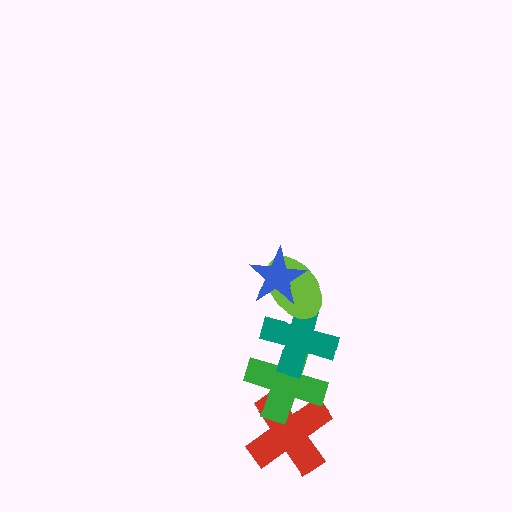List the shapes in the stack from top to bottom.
From top to bottom: the blue star, the lime ellipse, the teal cross, the green cross, the red cross.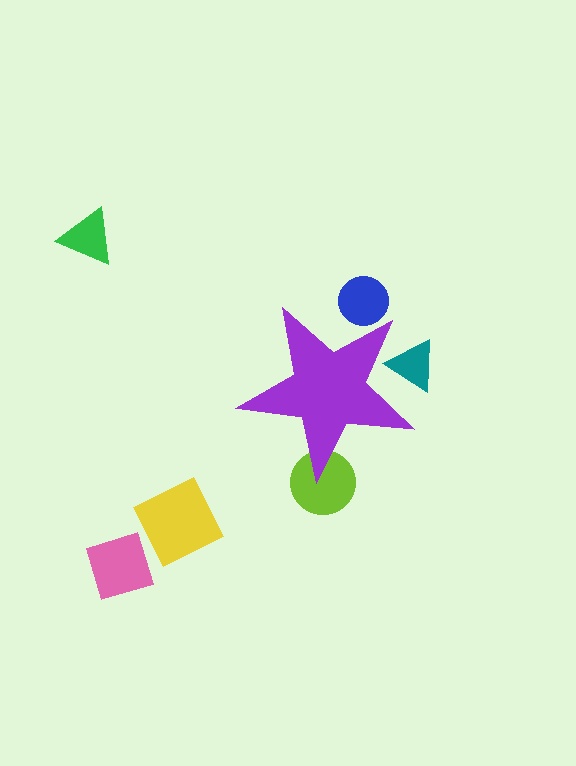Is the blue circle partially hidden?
Yes, the blue circle is partially hidden behind the purple star.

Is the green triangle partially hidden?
No, the green triangle is fully visible.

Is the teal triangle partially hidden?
Yes, the teal triangle is partially hidden behind the purple star.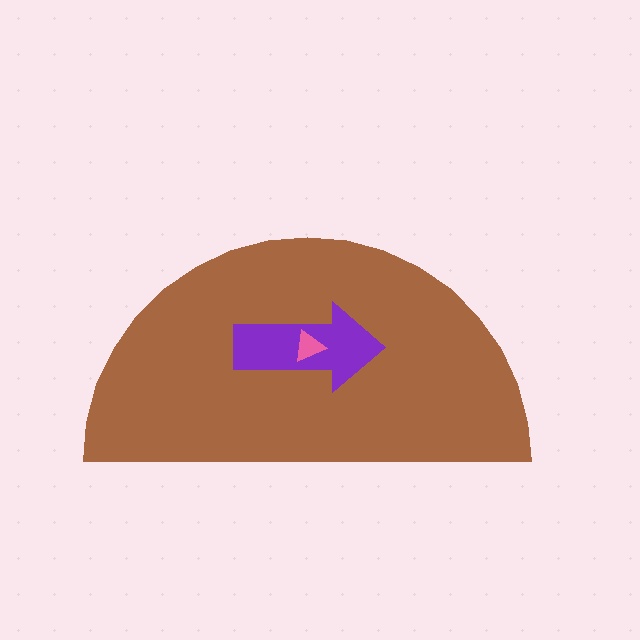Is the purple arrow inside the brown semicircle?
Yes.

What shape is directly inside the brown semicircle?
The purple arrow.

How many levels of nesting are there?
3.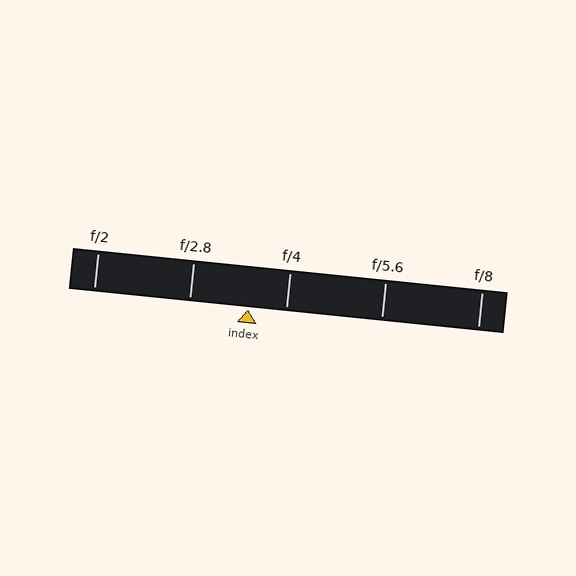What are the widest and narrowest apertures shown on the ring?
The widest aperture shown is f/2 and the narrowest is f/8.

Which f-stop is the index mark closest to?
The index mark is closest to f/4.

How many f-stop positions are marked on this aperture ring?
There are 5 f-stop positions marked.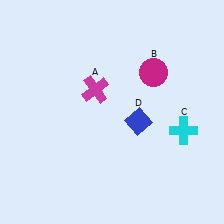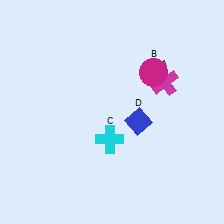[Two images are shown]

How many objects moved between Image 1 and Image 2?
2 objects moved between the two images.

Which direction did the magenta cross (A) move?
The magenta cross (A) moved right.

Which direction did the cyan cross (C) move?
The cyan cross (C) moved left.